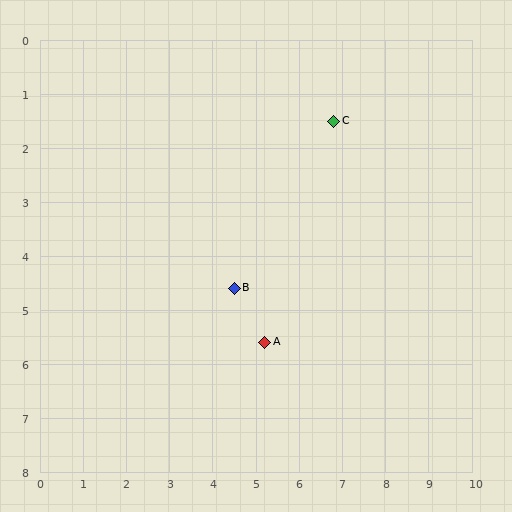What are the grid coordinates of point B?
Point B is at approximately (4.5, 4.6).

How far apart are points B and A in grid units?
Points B and A are about 1.2 grid units apart.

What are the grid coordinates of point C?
Point C is at approximately (6.8, 1.5).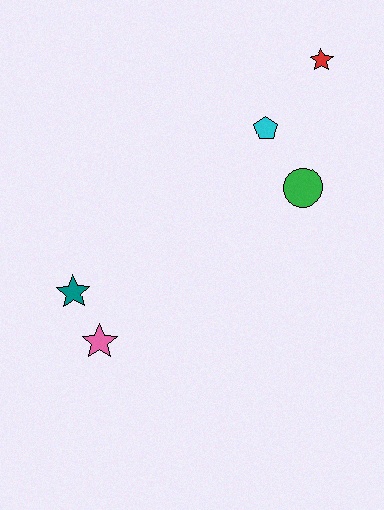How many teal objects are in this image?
There is 1 teal object.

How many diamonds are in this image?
There are no diamonds.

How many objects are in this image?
There are 5 objects.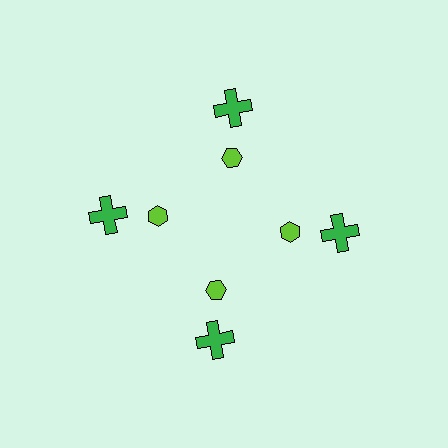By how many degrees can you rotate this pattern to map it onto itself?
The pattern maps onto itself every 90 degrees of rotation.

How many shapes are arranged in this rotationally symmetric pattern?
There are 8 shapes, arranged in 4 groups of 2.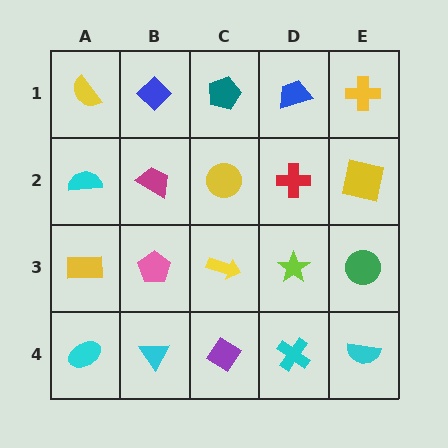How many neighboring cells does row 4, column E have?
2.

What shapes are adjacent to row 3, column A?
A cyan semicircle (row 2, column A), a cyan ellipse (row 4, column A), a pink pentagon (row 3, column B).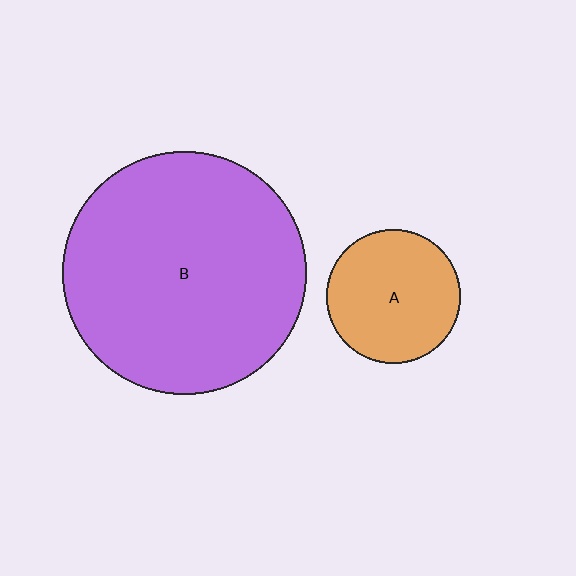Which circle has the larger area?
Circle B (purple).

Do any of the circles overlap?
No, none of the circles overlap.